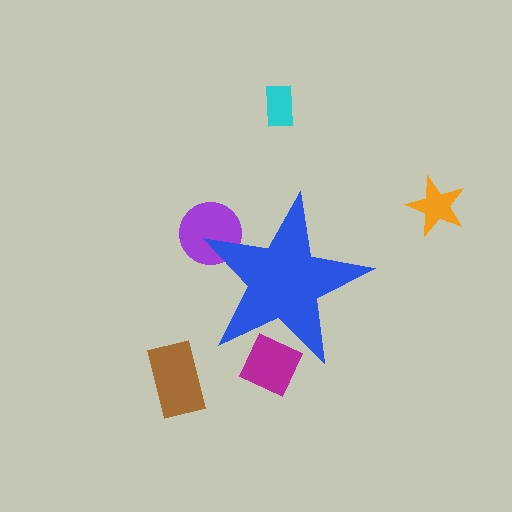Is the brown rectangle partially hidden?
No, the brown rectangle is fully visible.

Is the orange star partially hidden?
No, the orange star is fully visible.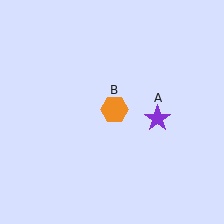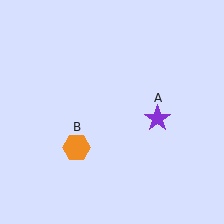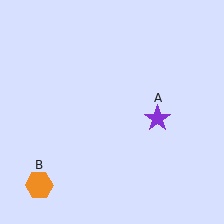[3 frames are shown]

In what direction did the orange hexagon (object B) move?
The orange hexagon (object B) moved down and to the left.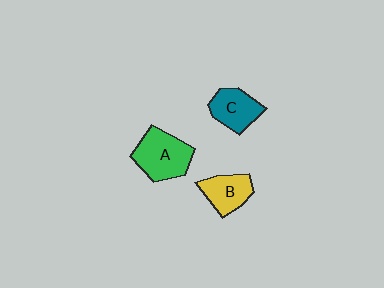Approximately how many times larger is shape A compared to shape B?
Approximately 1.4 times.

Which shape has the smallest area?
Shape B (yellow).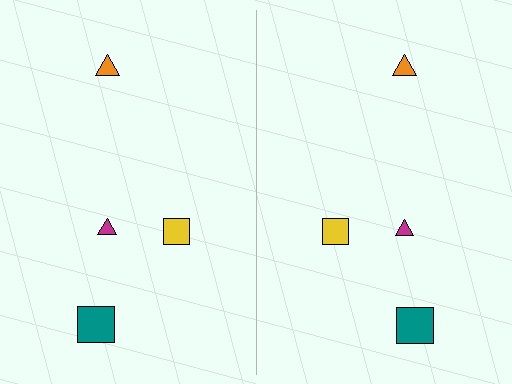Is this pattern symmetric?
Yes, this pattern has bilateral (reflection) symmetry.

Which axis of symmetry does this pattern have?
The pattern has a vertical axis of symmetry running through the center of the image.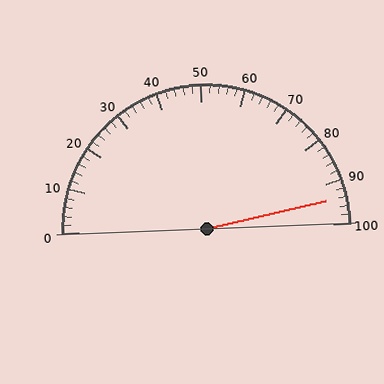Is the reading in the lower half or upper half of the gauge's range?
The reading is in the upper half of the range (0 to 100).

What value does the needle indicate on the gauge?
The needle indicates approximately 94.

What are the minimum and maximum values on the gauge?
The gauge ranges from 0 to 100.